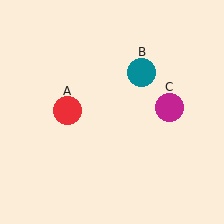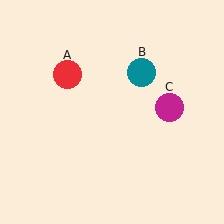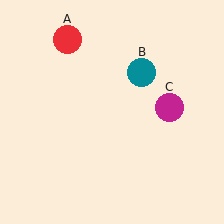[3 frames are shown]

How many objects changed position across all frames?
1 object changed position: red circle (object A).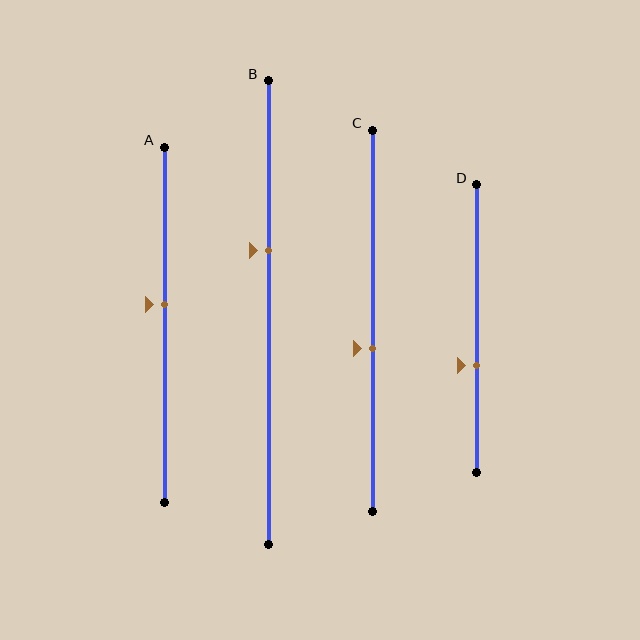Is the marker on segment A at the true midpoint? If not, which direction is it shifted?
No, the marker on segment A is shifted upward by about 6% of the segment length.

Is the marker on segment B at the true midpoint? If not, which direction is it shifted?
No, the marker on segment B is shifted upward by about 13% of the segment length.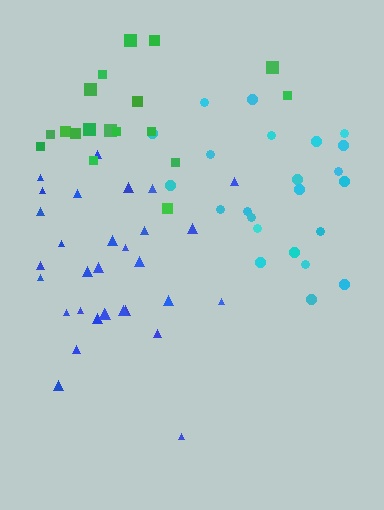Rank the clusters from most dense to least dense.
blue, cyan, green.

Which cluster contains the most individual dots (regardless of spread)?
Blue (31).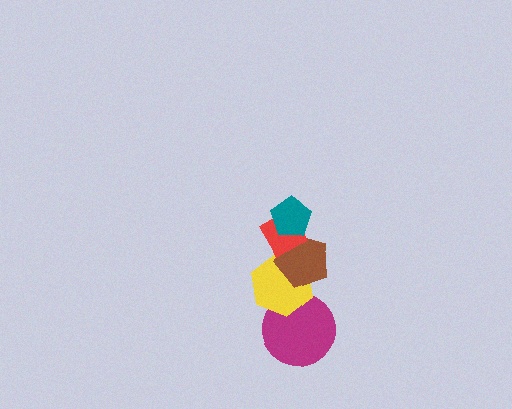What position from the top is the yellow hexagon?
The yellow hexagon is 4th from the top.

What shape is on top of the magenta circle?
The yellow hexagon is on top of the magenta circle.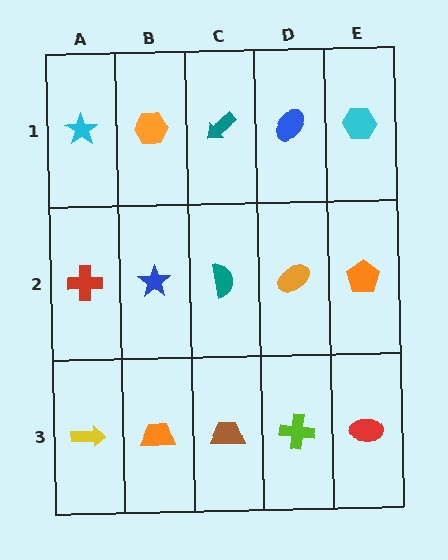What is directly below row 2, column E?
A red ellipse.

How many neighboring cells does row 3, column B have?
3.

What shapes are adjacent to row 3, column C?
A teal semicircle (row 2, column C), an orange trapezoid (row 3, column B), a lime cross (row 3, column D).